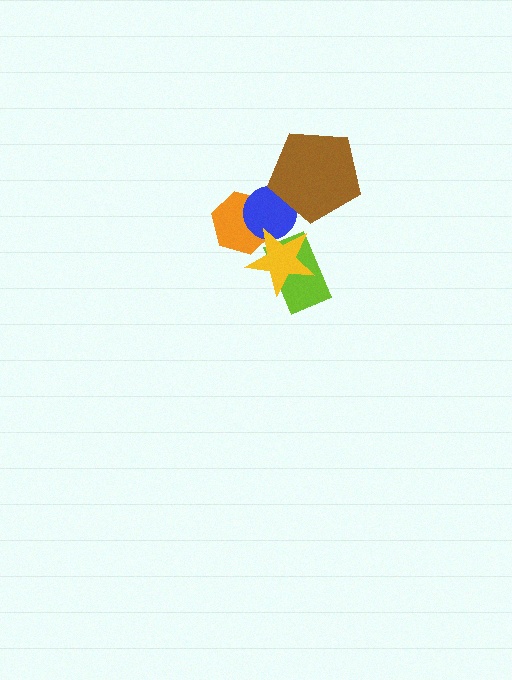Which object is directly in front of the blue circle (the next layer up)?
The yellow star is directly in front of the blue circle.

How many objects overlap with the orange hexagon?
2 objects overlap with the orange hexagon.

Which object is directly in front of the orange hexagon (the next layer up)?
The blue circle is directly in front of the orange hexagon.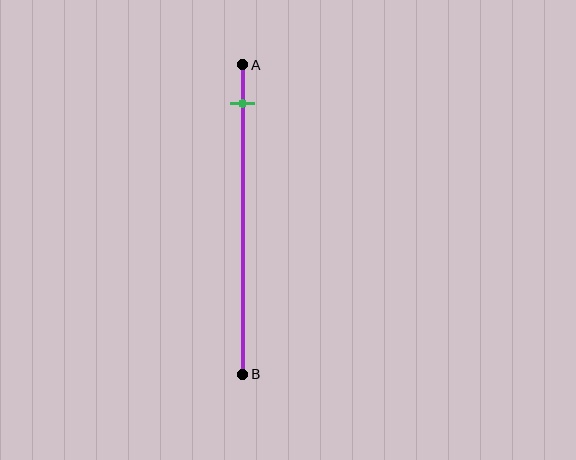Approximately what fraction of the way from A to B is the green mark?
The green mark is approximately 15% of the way from A to B.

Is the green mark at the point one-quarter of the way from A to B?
No, the mark is at about 15% from A, not at the 25% one-quarter point.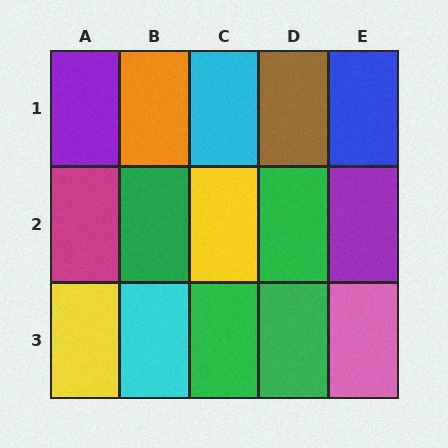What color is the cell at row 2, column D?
Green.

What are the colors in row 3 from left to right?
Yellow, cyan, green, green, pink.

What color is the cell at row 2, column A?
Magenta.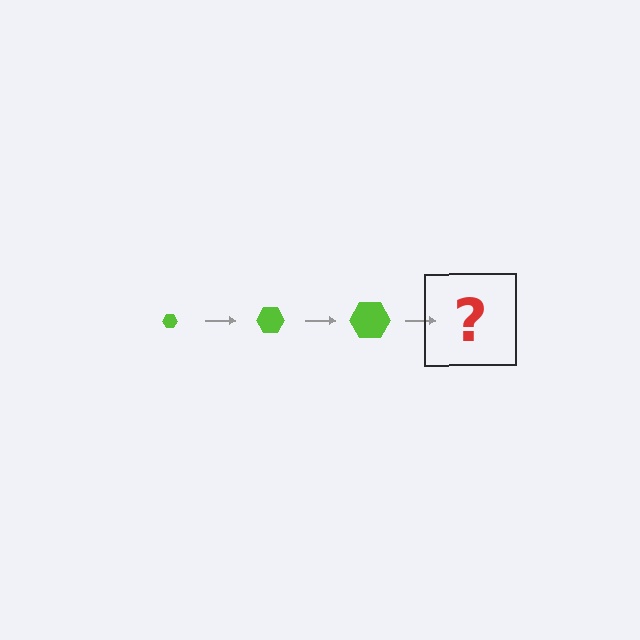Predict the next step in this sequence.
The next step is a lime hexagon, larger than the previous one.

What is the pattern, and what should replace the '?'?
The pattern is that the hexagon gets progressively larger each step. The '?' should be a lime hexagon, larger than the previous one.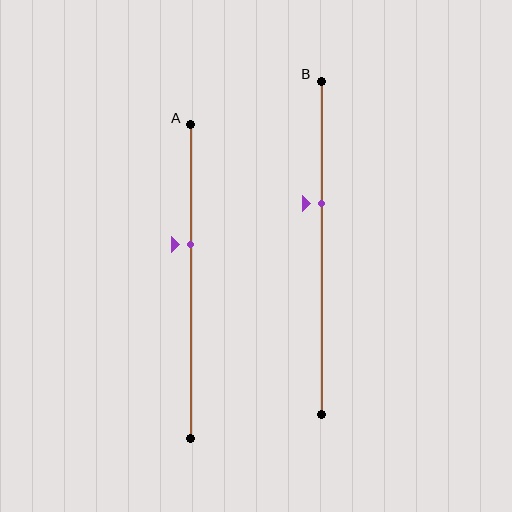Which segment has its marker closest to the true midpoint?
Segment A has its marker closest to the true midpoint.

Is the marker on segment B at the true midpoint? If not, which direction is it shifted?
No, the marker on segment B is shifted upward by about 13% of the segment length.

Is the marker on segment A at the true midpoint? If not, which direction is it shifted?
No, the marker on segment A is shifted upward by about 12% of the segment length.